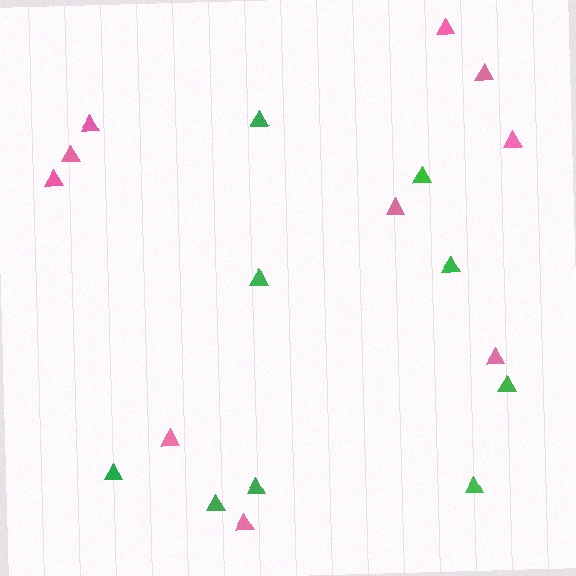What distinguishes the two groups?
There are 2 groups: one group of pink triangles (10) and one group of green triangles (9).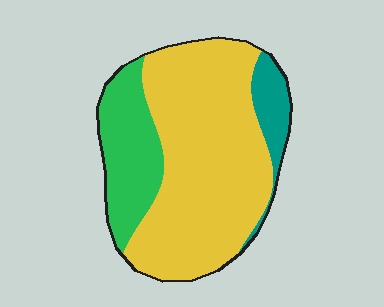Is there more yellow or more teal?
Yellow.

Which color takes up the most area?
Yellow, at roughly 70%.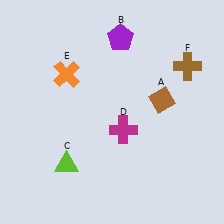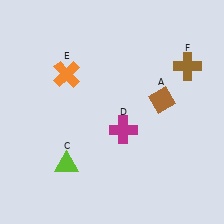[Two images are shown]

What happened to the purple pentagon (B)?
The purple pentagon (B) was removed in Image 2. It was in the top-right area of Image 1.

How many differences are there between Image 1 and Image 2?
There is 1 difference between the two images.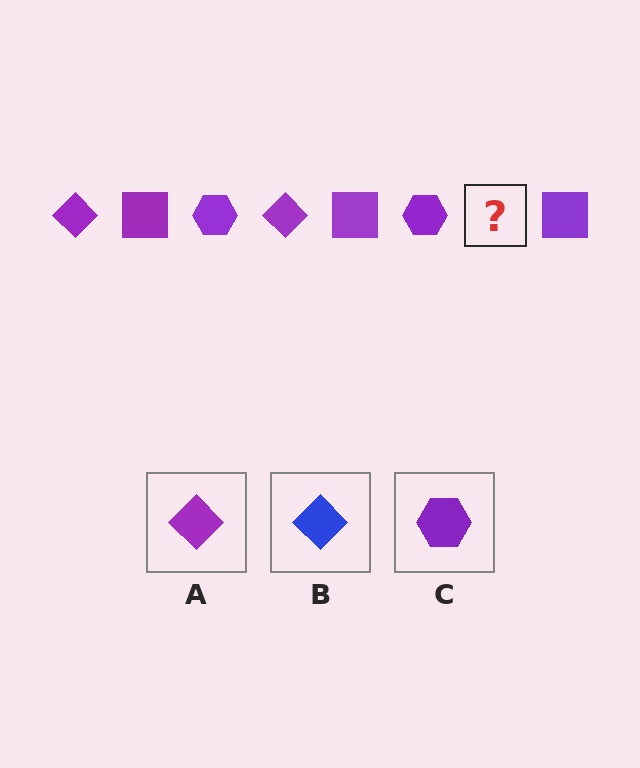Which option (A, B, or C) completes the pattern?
A.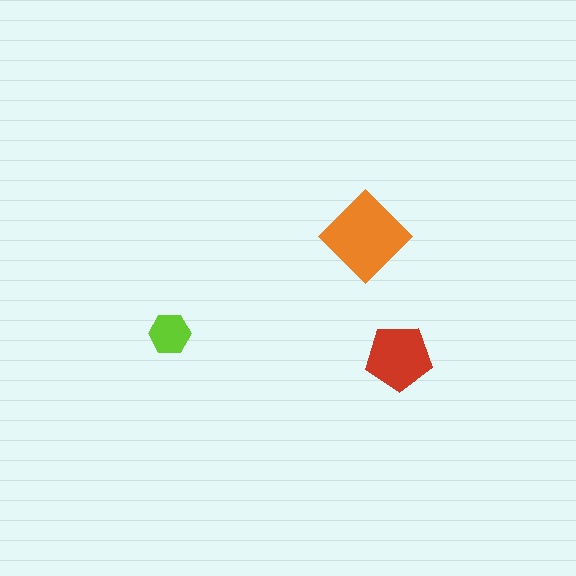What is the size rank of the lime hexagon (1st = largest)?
3rd.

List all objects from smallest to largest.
The lime hexagon, the red pentagon, the orange diamond.